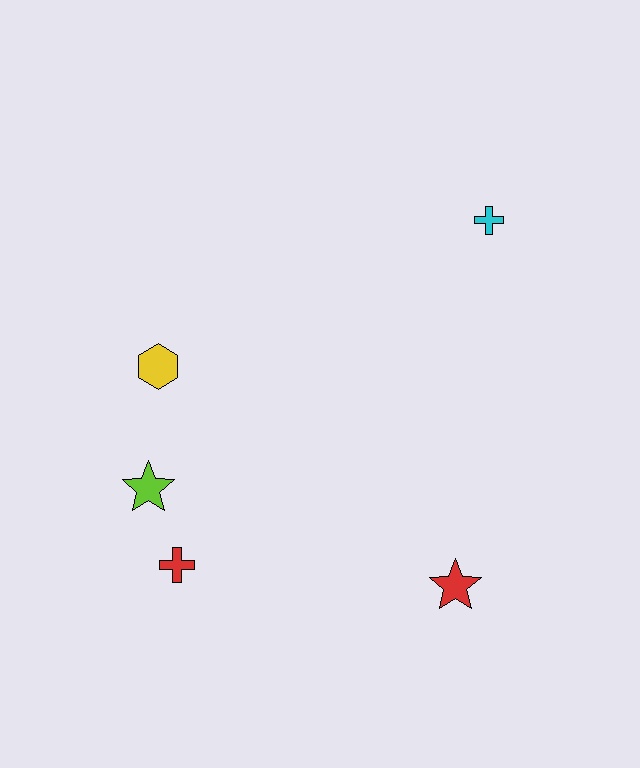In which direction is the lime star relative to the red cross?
The lime star is above the red cross.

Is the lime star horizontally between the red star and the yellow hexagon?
No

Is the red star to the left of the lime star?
No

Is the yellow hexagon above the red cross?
Yes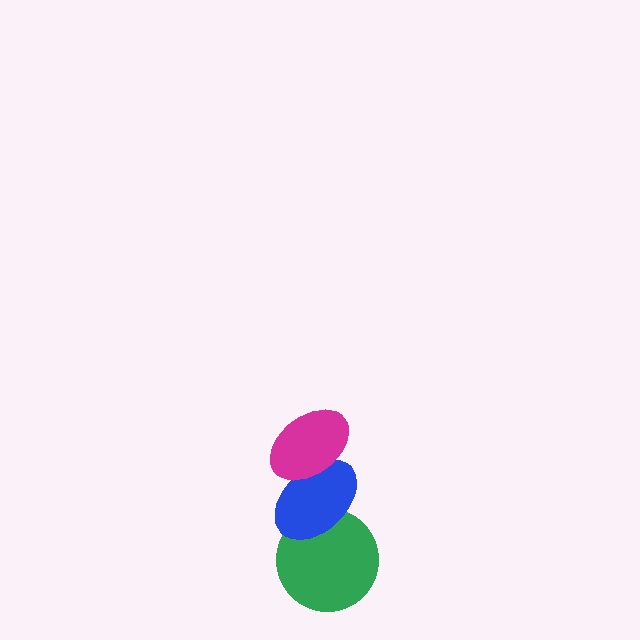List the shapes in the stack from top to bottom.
From top to bottom: the magenta ellipse, the blue ellipse, the green circle.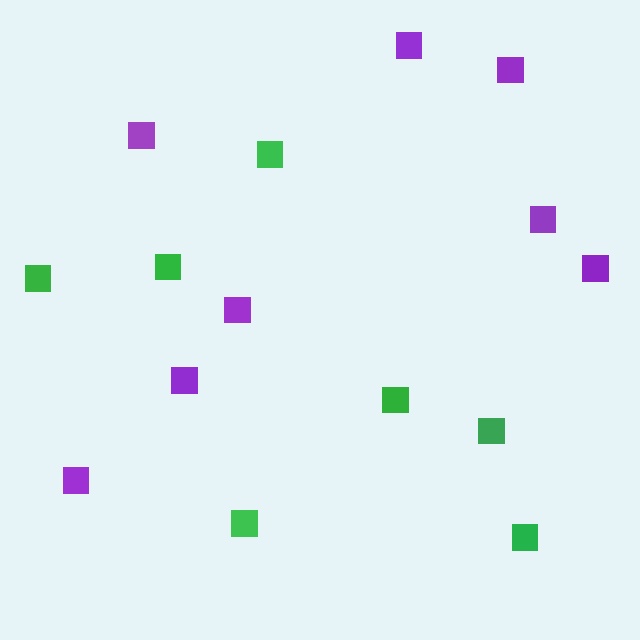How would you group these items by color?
There are 2 groups: one group of green squares (7) and one group of purple squares (8).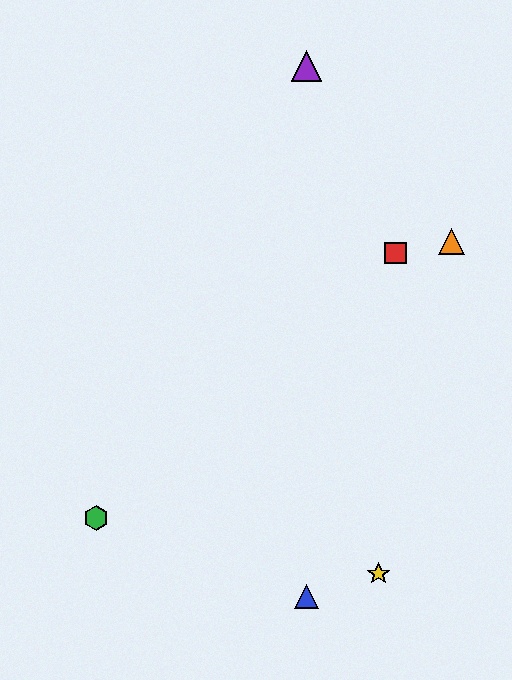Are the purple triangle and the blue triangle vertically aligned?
Yes, both are at x≈306.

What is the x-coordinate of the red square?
The red square is at x≈395.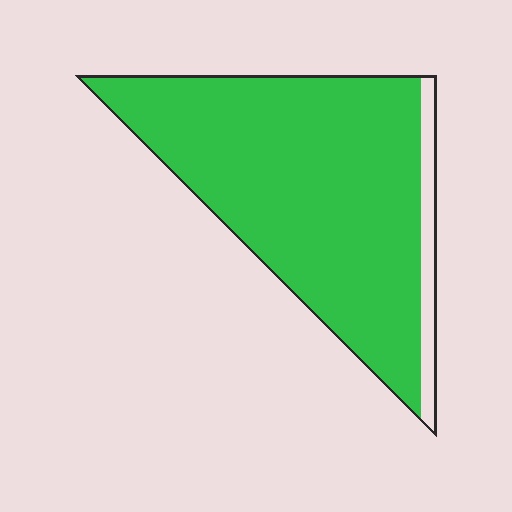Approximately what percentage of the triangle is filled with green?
Approximately 90%.